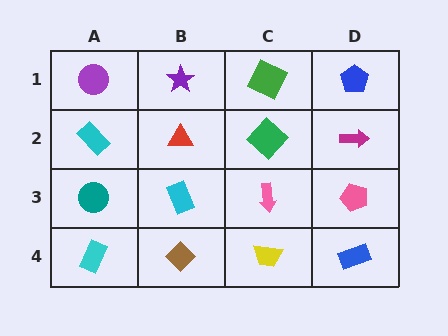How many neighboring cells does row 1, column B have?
3.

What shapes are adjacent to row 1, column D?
A magenta arrow (row 2, column D), a green square (row 1, column C).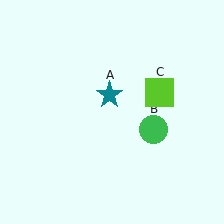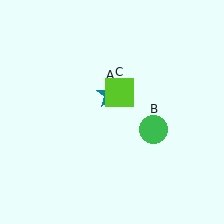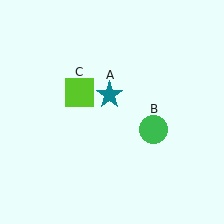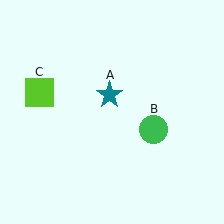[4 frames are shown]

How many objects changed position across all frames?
1 object changed position: lime square (object C).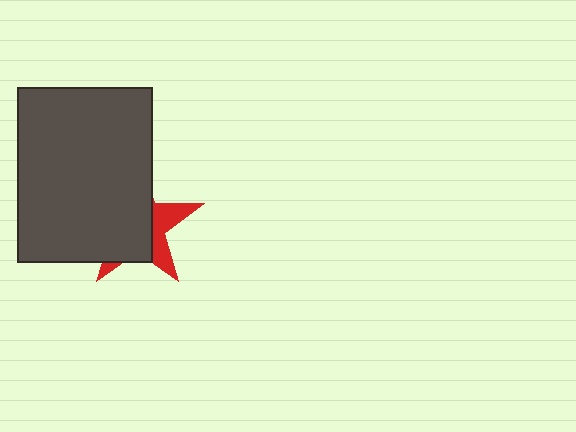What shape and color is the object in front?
The object in front is a dark gray rectangle.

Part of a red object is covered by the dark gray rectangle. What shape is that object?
It is a star.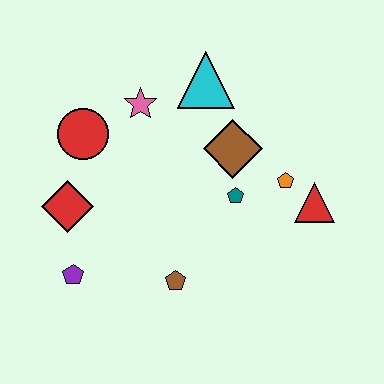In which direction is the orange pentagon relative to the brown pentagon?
The orange pentagon is to the right of the brown pentagon.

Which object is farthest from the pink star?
The red triangle is farthest from the pink star.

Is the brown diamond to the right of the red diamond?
Yes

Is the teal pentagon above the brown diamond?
No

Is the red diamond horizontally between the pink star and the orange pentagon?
No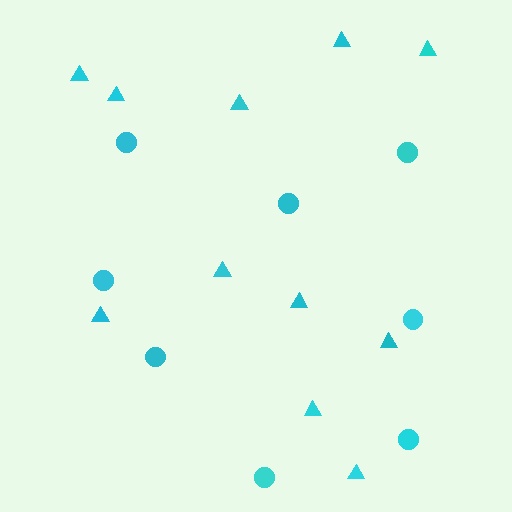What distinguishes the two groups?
There are 2 groups: one group of triangles (11) and one group of circles (8).